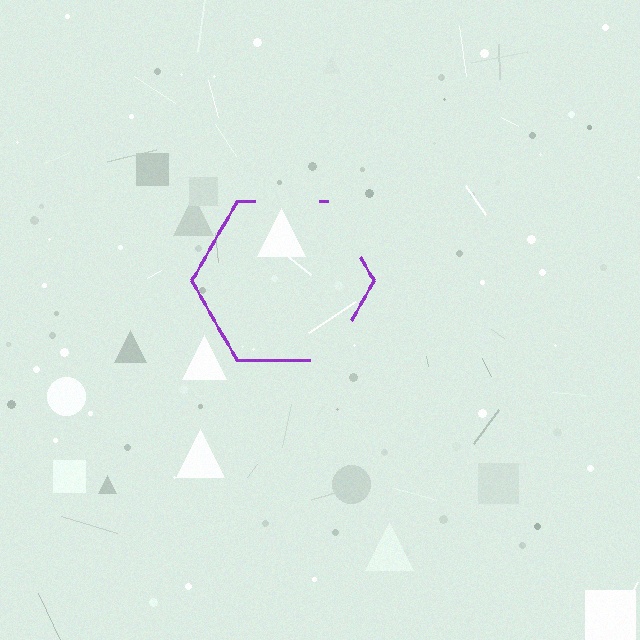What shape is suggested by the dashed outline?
The dashed outline suggests a hexagon.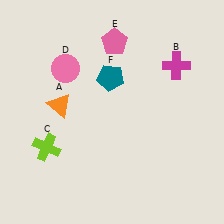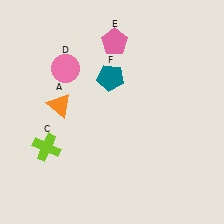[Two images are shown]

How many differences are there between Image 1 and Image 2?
There is 1 difference between the two images.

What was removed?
The magenta cross (B) was removed in Image 2.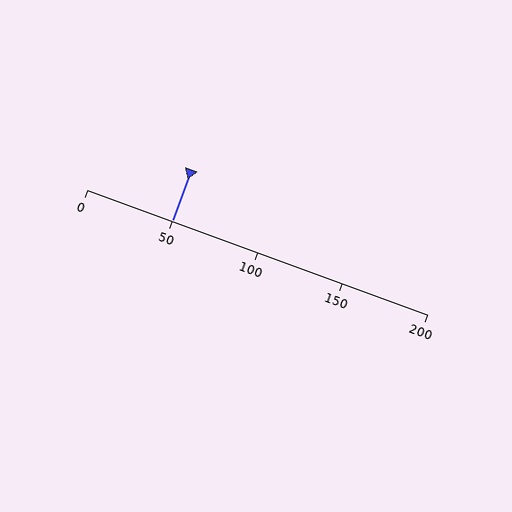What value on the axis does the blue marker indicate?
The marker indicates approximately 50.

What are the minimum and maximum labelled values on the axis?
The axis runs from 0 to 200.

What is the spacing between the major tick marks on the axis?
The major ticks are spaced 50 apart.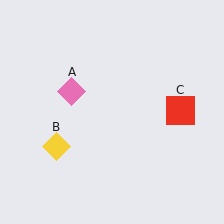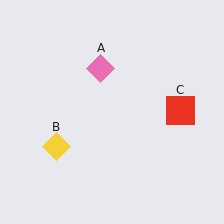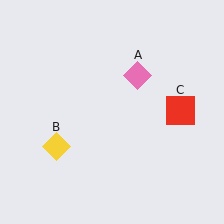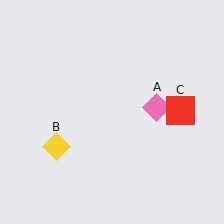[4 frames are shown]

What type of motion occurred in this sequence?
The pink diamond (object A) rotated clockwise around the center of the scene.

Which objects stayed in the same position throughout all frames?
Yellow diamond (object B) and red square (object C) remained stationary.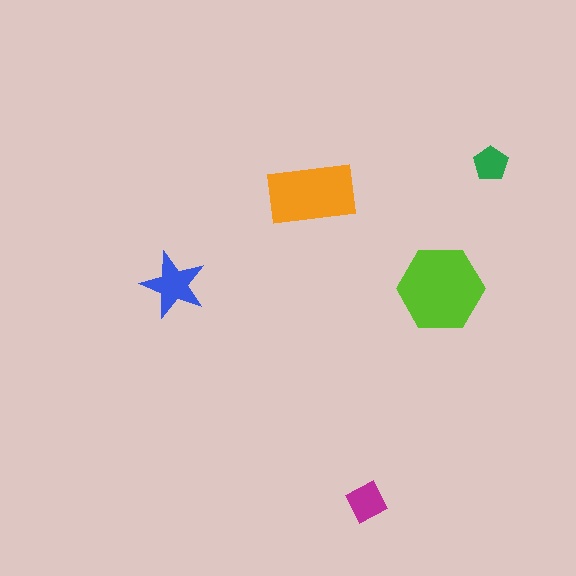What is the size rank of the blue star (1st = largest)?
3rd.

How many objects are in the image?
There are 5 objects in the image.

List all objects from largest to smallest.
The lime hexagon, the orange rectangle, the blue star, the magenta diamond, the green pentagon.